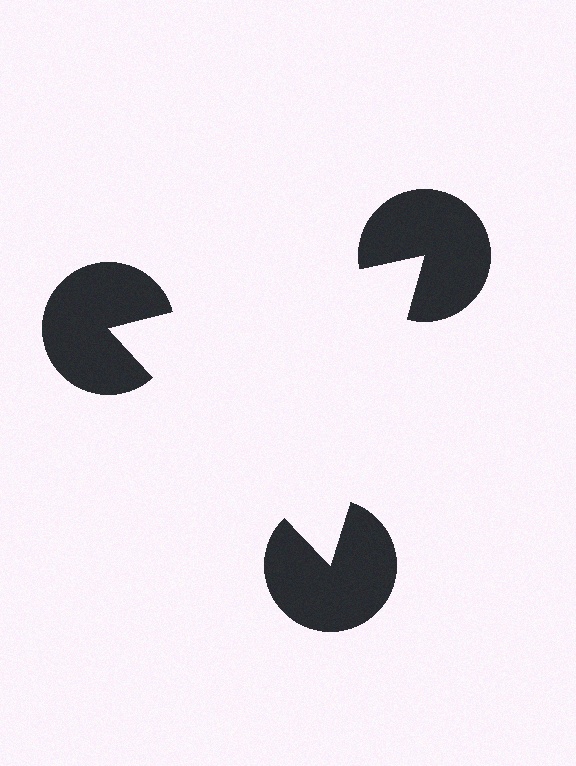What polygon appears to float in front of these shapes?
An illusory triangle — its edges are inferred from the aligned wedge cuts in the pac-man discs, not physically drawn.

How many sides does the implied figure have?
3 sides.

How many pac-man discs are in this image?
There are 3 — one at each vertex of the illusory triangle.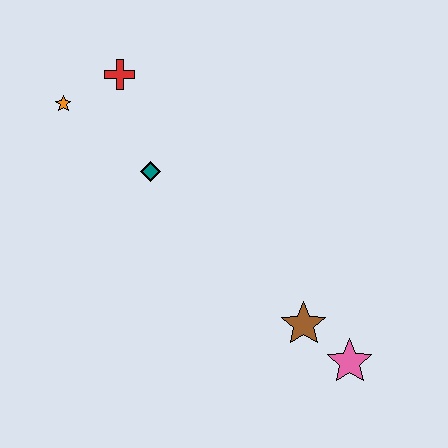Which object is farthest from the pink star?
The orange star is farthest from the pink star.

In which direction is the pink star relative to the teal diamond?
The pink star is to the right of the teal diamond.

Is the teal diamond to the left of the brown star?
Yes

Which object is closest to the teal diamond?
The red cross is closest to the teal diamond.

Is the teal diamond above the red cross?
No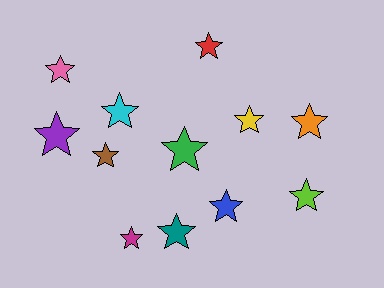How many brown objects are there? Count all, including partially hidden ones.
There is 1 brown object.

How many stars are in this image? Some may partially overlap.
There are 12 stars.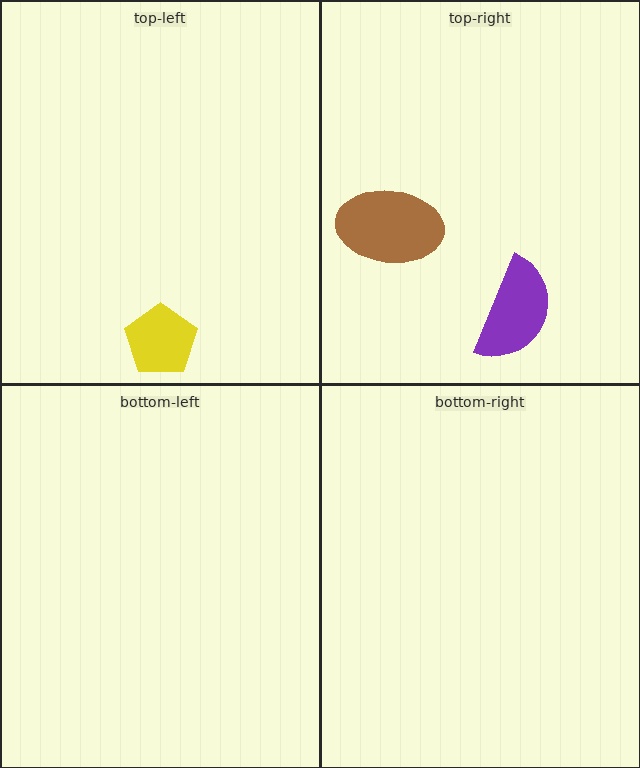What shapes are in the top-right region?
The purple semicircle, the brown ellipse.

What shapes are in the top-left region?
The yellow pentagon.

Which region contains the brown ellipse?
The top-right region.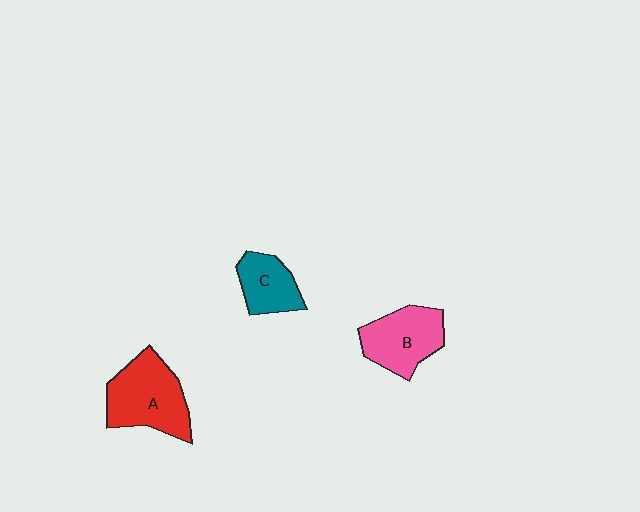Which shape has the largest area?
Shape A (red).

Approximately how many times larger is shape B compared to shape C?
Approximately 1.4 times.